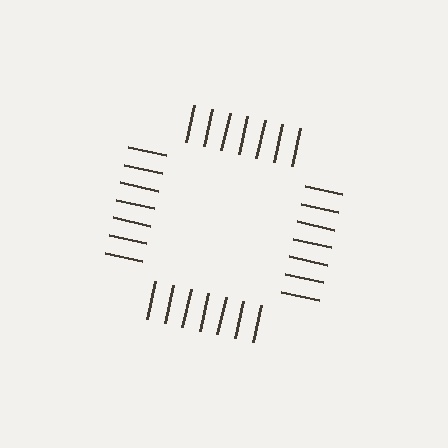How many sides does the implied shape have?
4 sides — the line-ends trace a square.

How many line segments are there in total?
28 — 7 along each of the 4 edges.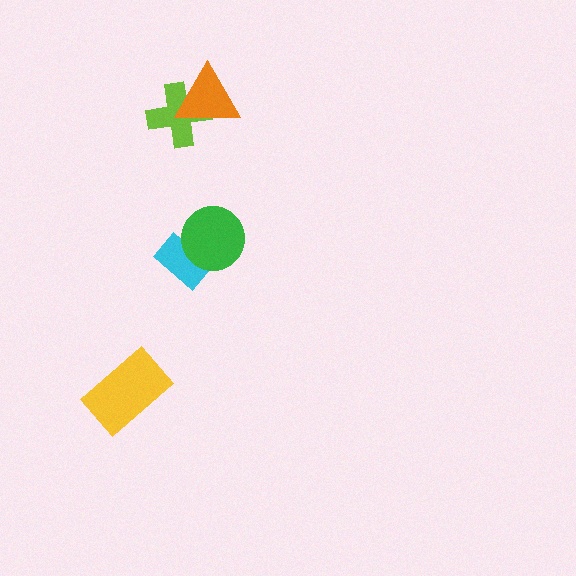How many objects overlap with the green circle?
1 object overlaps with the green circle.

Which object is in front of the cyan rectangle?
The green circle is in front of the cyan rectangle.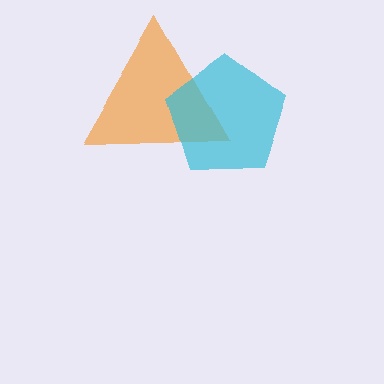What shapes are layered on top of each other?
The layered shapes are: an orange triangle, a cyan pentagon.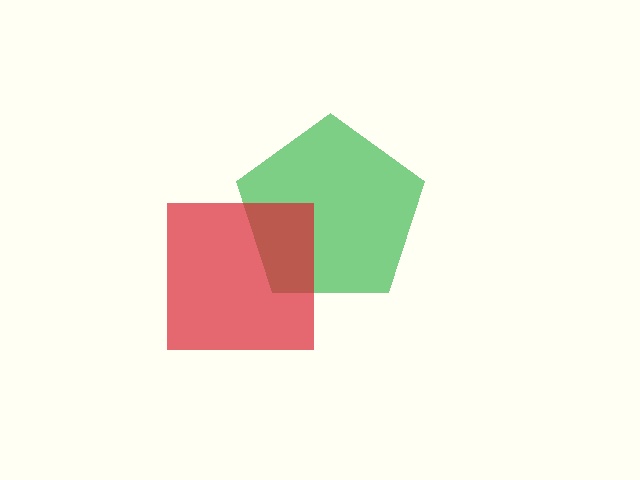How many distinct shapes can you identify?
There are 2 distinct shapes: a green pentagon, a red square.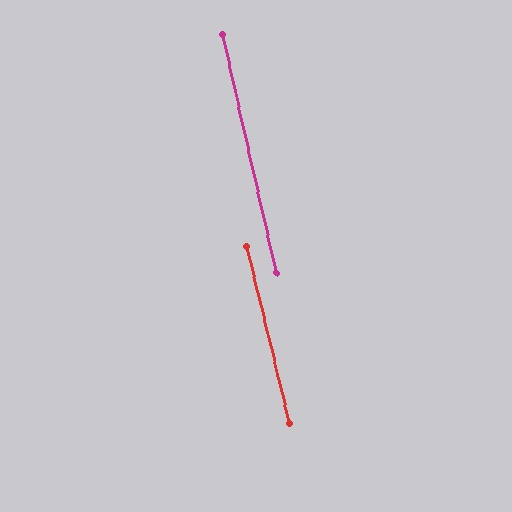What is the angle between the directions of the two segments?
Approximately 1 degree.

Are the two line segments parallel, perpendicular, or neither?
Parallel — their directions differ by only 0.9°.